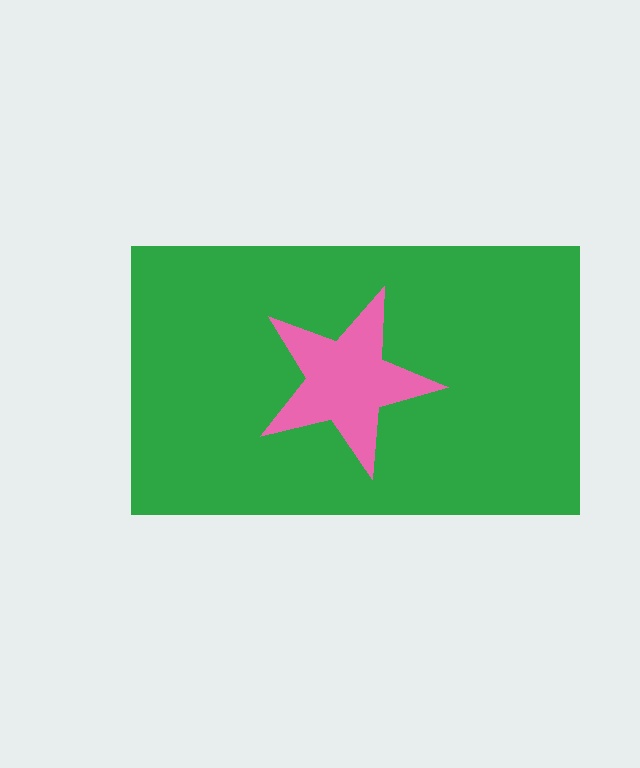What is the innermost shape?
The pink star.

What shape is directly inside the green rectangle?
The pink star.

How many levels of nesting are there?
2.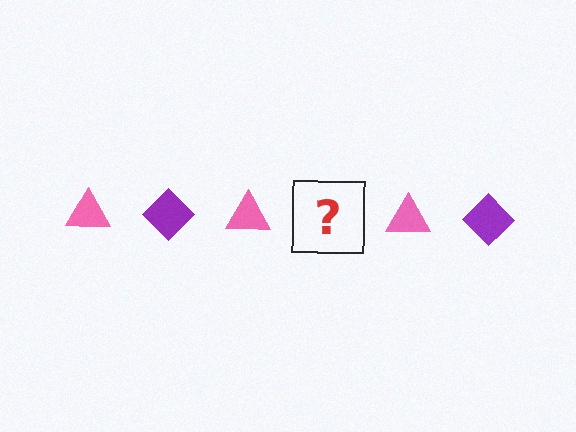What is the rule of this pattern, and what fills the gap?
The rule is that the pattern alternates between pink triangle and purple diamond. The gap should be filled with a purple diamond.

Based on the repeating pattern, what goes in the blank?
The blank should be a purple diamond.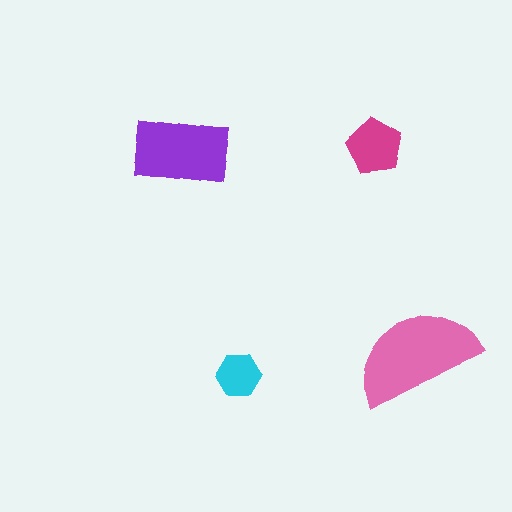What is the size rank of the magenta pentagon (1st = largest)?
3rd.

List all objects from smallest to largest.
The cyan hexagon, the magenta pentagon, the purple rectangle, the pink semicircle.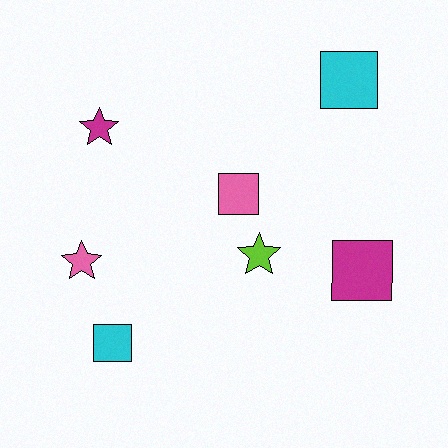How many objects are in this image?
There are 7 objects.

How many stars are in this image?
There are 3 stars.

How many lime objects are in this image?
There is 1 lime object.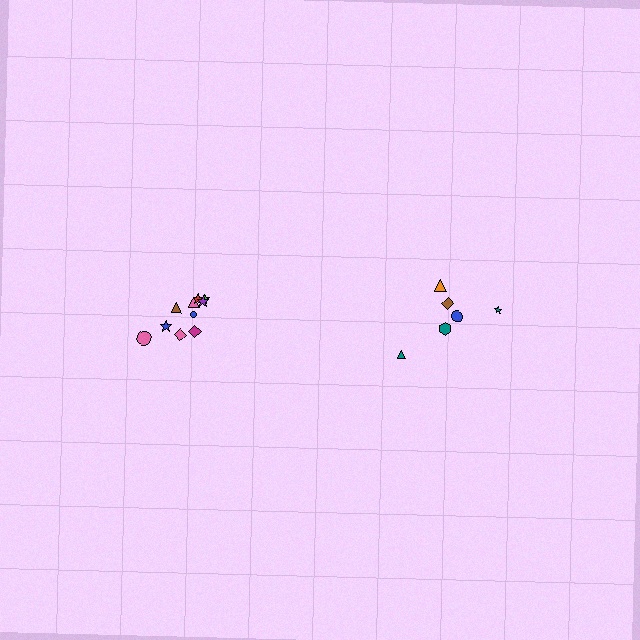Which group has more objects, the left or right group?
The left group.